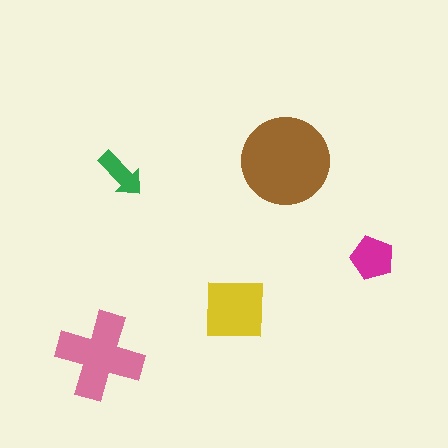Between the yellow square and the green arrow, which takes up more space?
The yellow square.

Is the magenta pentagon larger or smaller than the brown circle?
Smaller.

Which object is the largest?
The brown circle.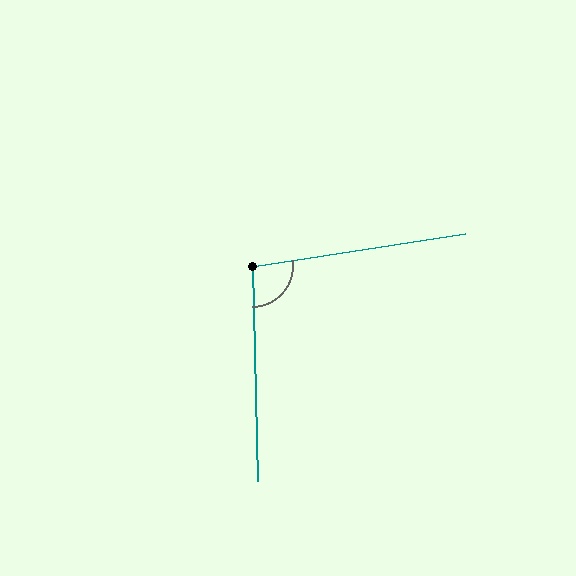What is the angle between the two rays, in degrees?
Approximately 97 degrees.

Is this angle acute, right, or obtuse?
It is obtuse.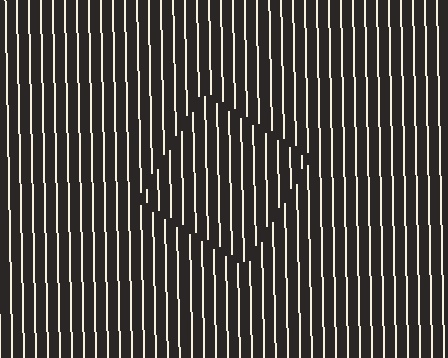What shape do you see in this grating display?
An illusory square. The interior of the shape contains the same grating, shifted by half a period — the contour is defined by the phase discontinuity where line-ends from the inner and outer gratings abut.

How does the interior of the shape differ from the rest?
The interior of the shape contains the same grating, shifted by half a period — the contour is defined by the phase discontinuity where line-ends from the inner and outer gratings abut.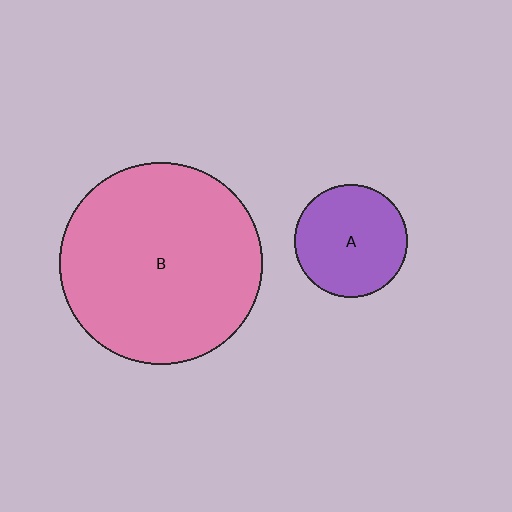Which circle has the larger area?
Circle B (pink).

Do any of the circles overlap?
No, none of the circles overlap.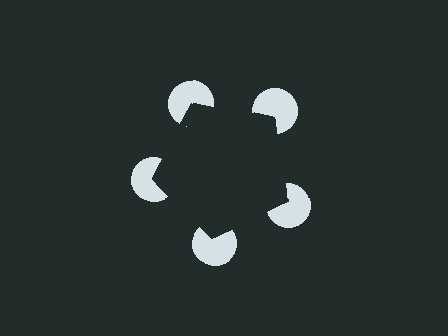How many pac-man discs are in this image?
There are 5 — one at each vertex of the illusory pentagon.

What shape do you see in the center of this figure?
An illusory pentagon — its edges are inferred from the aligned wedge cuts in the pac-man discs, not physically drawn.